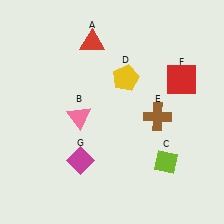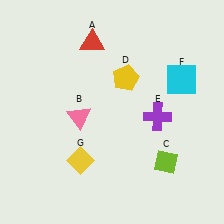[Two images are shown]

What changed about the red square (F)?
In Image 1, F is red. In Image 2, it changed to cyan.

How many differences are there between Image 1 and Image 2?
There are 3 differences between the two images.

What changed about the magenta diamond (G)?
In Image 1, G is magenta. In Image 2, it changed to yellow.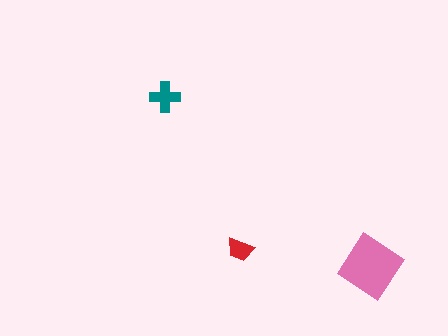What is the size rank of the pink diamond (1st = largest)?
1st.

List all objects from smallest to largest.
The red trapezoid, the teal cross, the pink diamond.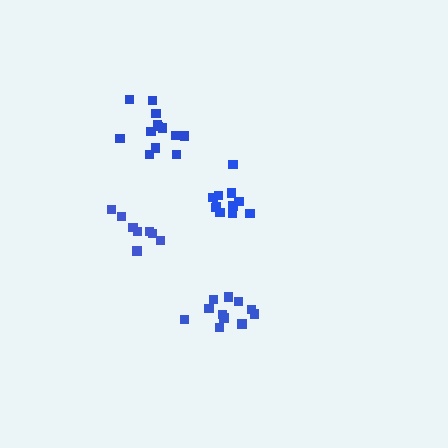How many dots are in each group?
Group 1: 11 dots, Group 2: 13 dots, Group 3: 8 dots, Group 4: 11 dots (43 total).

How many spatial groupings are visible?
There are 4 spatial groupings.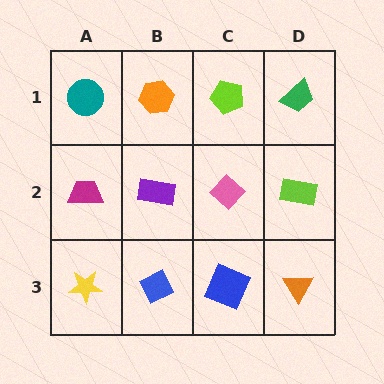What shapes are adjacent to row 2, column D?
A green trapezoid (row 1, column D), an orange triangle (row 3, column D), a pink diamond (row 2, column C).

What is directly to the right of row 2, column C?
A lime rectangle.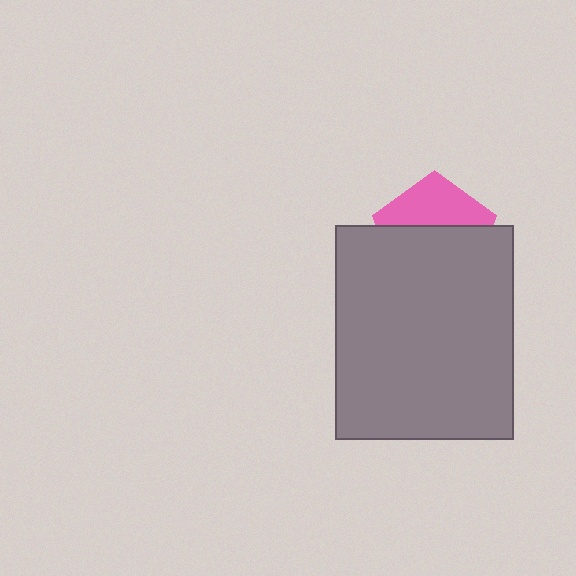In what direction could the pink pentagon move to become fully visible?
The pink pentagon could move up. That would shift it out from behind the gray rectangle entirely.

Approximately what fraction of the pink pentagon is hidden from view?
Roughly 61% of the pink pentagon is hidden behind the gray rectangle.